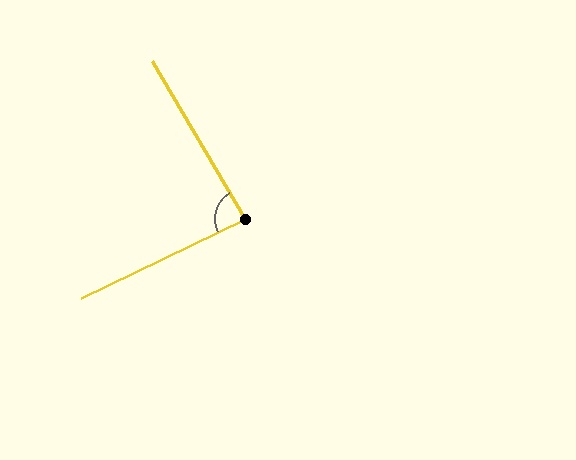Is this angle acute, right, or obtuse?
It is approximately a right angle.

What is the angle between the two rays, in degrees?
Approximately 85 degrees.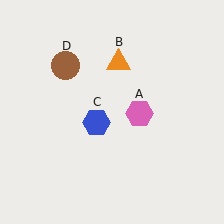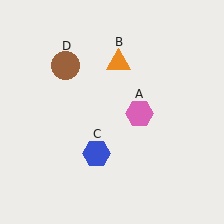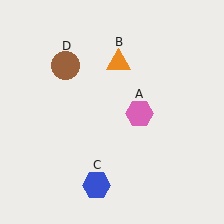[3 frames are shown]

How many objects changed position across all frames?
1 object changed position: blue hexagon (object C).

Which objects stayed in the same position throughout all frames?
Pink hexagon (object A) and orange triangle (object B) and brown circle (object D) remained stationary.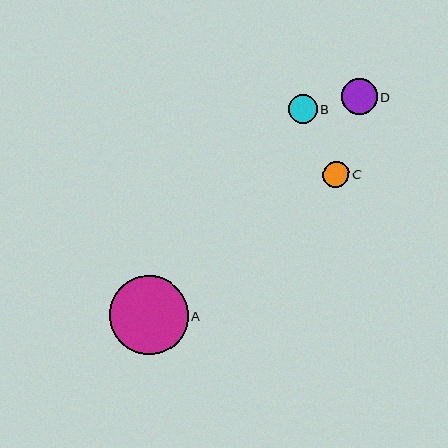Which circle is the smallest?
Circle C is the smallest with a size of approximately 26 pixels.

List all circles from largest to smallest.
From largest to smallest: A, D, B, C.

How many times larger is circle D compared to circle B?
Circle D is approximately 1.2 times the size of circle B.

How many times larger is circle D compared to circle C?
Circle D is approximately 1.4 times the size of circle C.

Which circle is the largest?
Circle A is the largest with a size of approximately 79 pixels.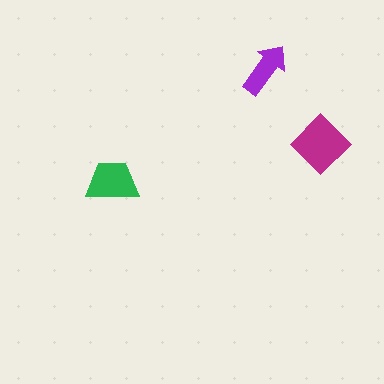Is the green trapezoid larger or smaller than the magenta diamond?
Smaller.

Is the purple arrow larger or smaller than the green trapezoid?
Smaller.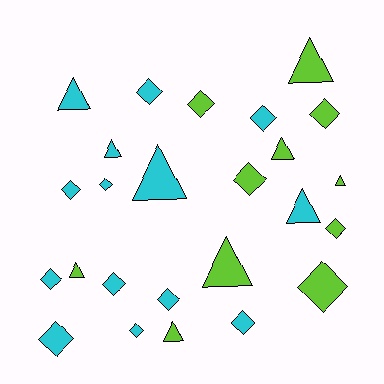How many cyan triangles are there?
There are 4 cyan triangles.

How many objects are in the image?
There are 25 objects.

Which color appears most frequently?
Cyan, with 14 objects.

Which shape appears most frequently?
Diamond, with 15 objects.